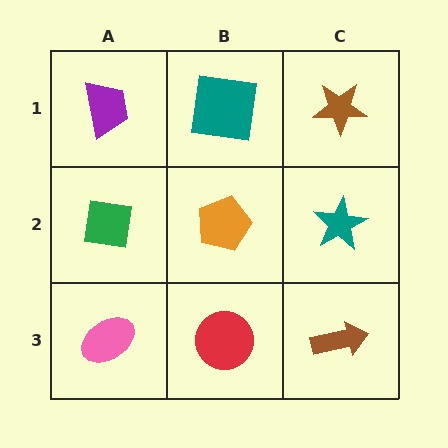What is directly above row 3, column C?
A teal star.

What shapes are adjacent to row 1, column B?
An orange pentagon (row 2, column B), a purple trapezoid (row 1, column A), a brown star (row 1, column C).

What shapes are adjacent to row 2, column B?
A teal square (row 1, column B), a red circle (row 3, column B), a green square (row 2, column A), a teal star (row 2, column C).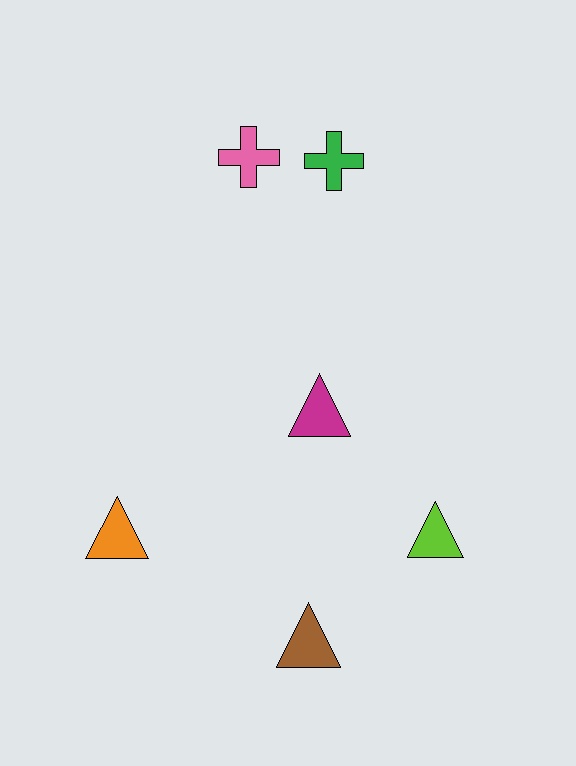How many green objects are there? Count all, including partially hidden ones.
There is 1 green object.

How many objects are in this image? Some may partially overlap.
There are 6 objects.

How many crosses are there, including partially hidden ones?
There are 2 crosses.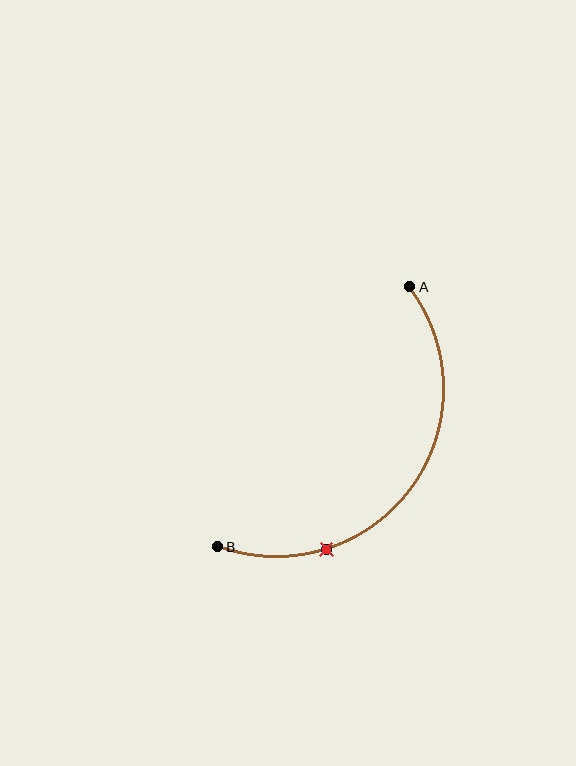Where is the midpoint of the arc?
The arc midpoint is the point on the curve farthest from the straight line joining A and B. It sits below and to the right of that line.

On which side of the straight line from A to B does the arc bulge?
The arc bulges below and to the right of the straight line connecting A and B.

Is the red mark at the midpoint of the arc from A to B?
No. The red mark lies on the arc but is closer to endpoint B. The arc midpoint would be at the point on the curve equidistant along the arc from both A and B.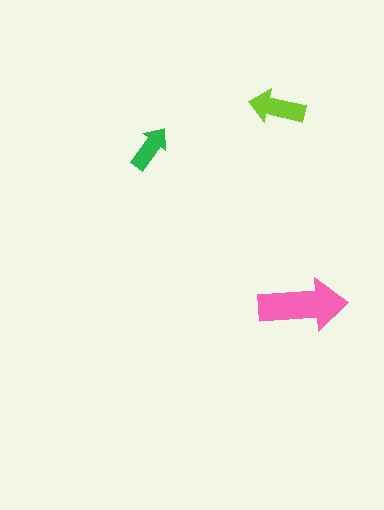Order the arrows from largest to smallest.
the pink one, the lime one, the green one.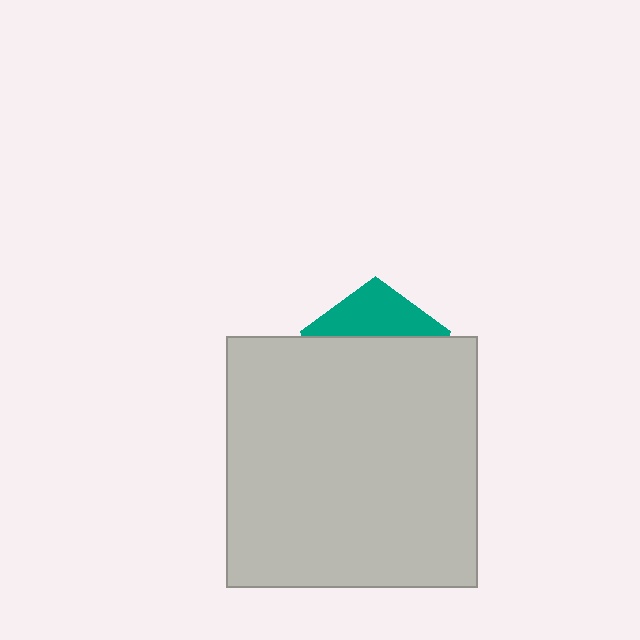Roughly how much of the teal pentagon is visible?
A small part of it is visible (roughly 32%).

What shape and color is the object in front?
The object in front is a light gray square.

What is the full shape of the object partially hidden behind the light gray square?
The partially hidden object is a teal pentagon.